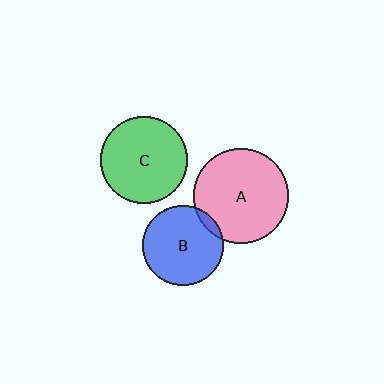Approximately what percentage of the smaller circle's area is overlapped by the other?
Approximately 5%.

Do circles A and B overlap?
Yes.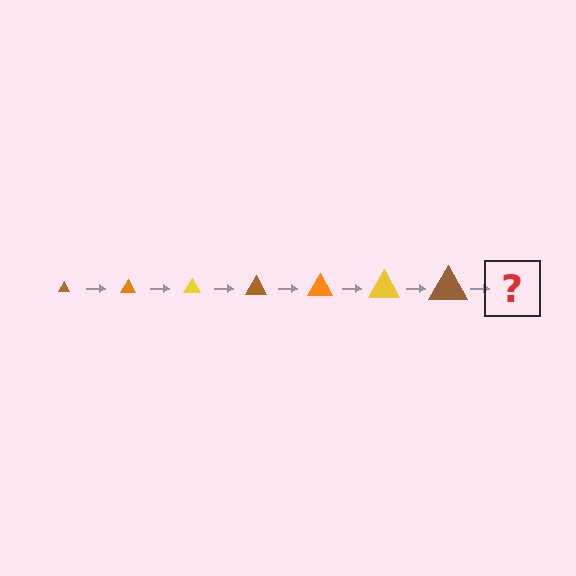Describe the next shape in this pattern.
It should be an orange triangle, larger than the previous one.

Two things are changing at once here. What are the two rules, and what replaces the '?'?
The two rules are that the triangle grows larger each step and the color cycles through brown, orange, and yellow. The '?' should be an orange triangle, larger than the previous one.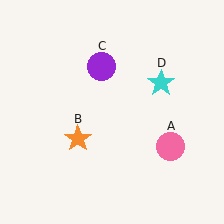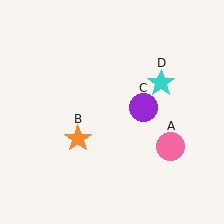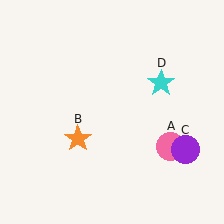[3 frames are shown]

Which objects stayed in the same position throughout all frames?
Pink circle (object A) and orange star (object B) and cyan star (object D) remained stationary.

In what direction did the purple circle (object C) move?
The purple circle (object C) moved down and to the right.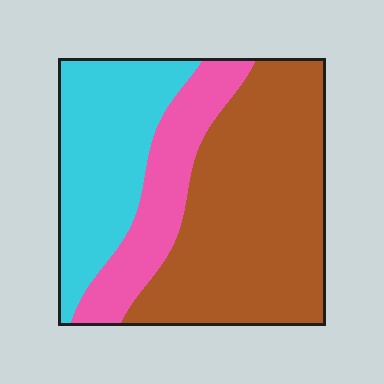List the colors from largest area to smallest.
From largest to smallest: brown, cyan, pink.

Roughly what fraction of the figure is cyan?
Cyan takes up between a quarter and a half of the figure.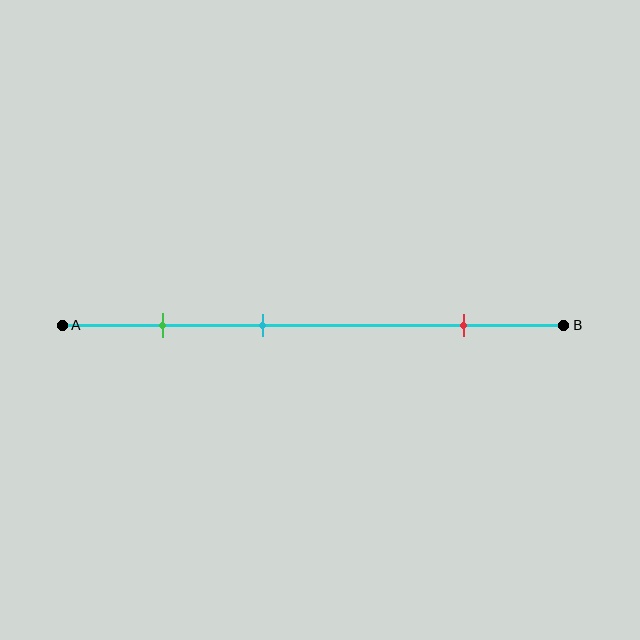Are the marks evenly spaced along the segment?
No, the marks are not evenly spaced.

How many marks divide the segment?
There are 3 marks dividing the segment.